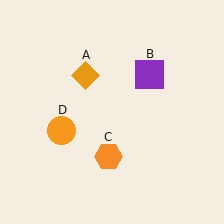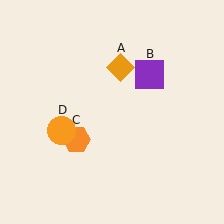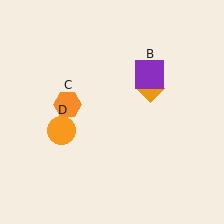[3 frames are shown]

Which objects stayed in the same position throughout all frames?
Purple square (object B) and orange circle (object D) remained stationary.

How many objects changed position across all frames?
2 objects changed position: orange diamond (object A), orange hexagon (object C).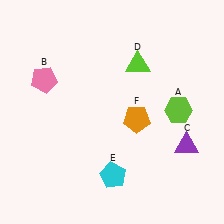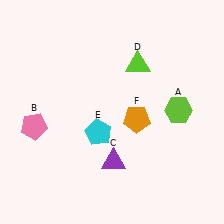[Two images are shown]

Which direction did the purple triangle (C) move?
The purple triangle (C) moved left.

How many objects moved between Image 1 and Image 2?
3 objects moved between the two images.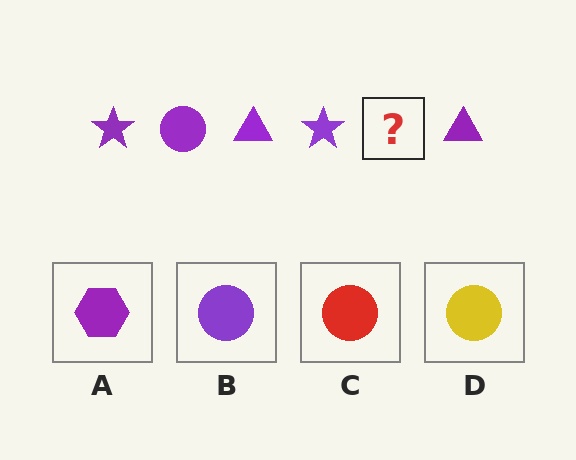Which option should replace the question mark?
Option B.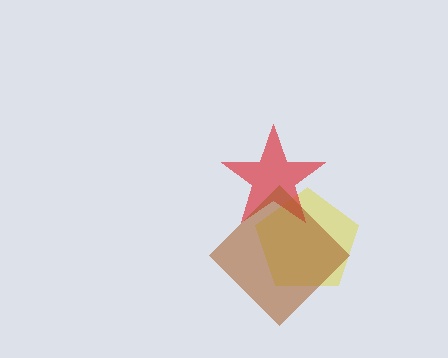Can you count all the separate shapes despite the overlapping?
Yes, there are 3 separate shapes.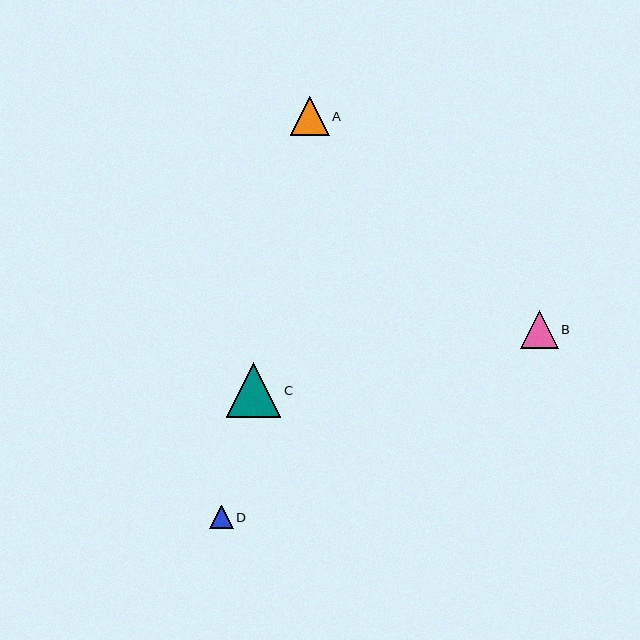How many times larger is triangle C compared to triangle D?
Triangle C is approximately 2.3 times the size of triangle D.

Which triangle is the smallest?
Triangle D is the smallest with a size of approximately 23 pixels.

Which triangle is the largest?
Triangle C is the largest with a size of approximately 54 pixels.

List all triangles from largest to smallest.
From largest to smallest: C, A, B, D.